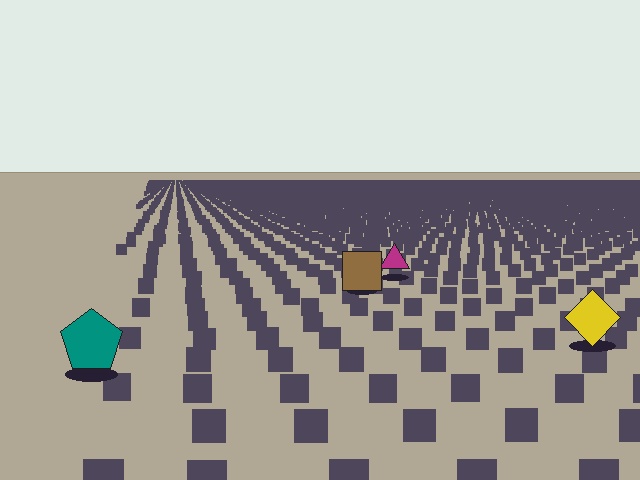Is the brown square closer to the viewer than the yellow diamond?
No. The yellow diamond is closer — you can tell from the texture gradient: the ground texture is coarser near it.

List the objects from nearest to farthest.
From nearest to farthest: the teal pentagon, the yellow diamond, the brown square, the magenta triangle.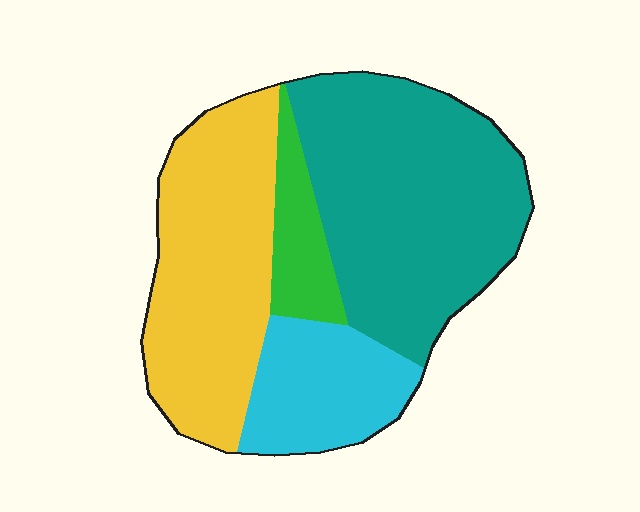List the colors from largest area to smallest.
From largest to smallest: teal, yellow, cyan, green.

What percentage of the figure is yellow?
Yellow takes up between a sixth and a third of the figure.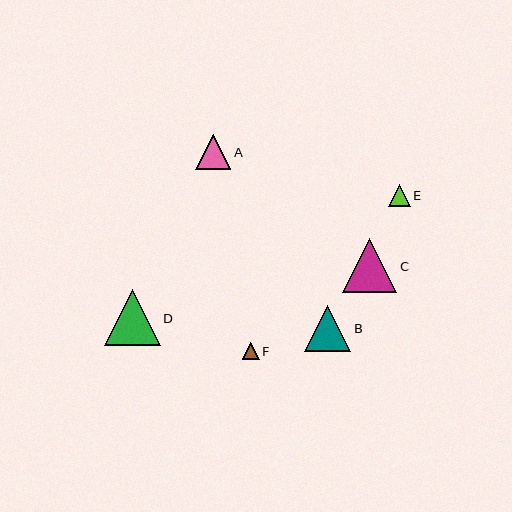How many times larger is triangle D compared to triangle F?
Triangle D is approximately 3.4 times the size of triangle F.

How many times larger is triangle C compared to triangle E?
Triangle C is approximately 2.4 times the size of triangle E.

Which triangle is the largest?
Triangle D is the largest with a size of approximately 56 pixels.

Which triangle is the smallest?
Triangle F is the smallest with a size of approximately 17 pixels.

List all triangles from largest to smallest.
From largest to smallest: D, C, B, A, E, F.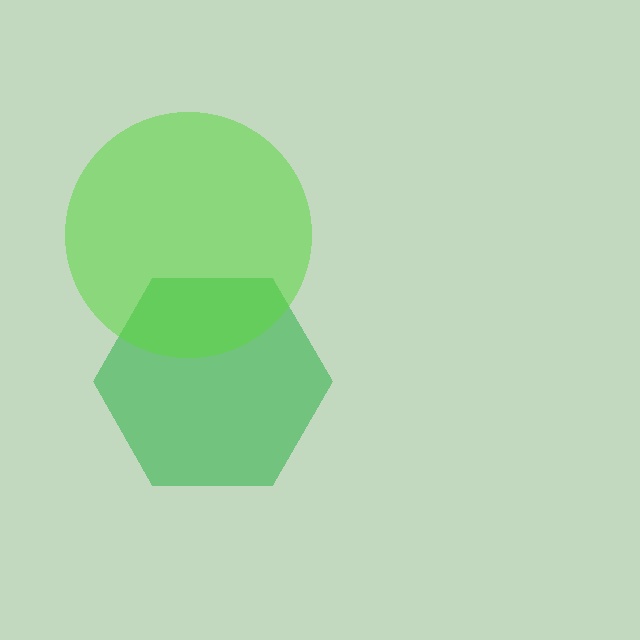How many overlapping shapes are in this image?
There are 2 overlapping shapes in the image.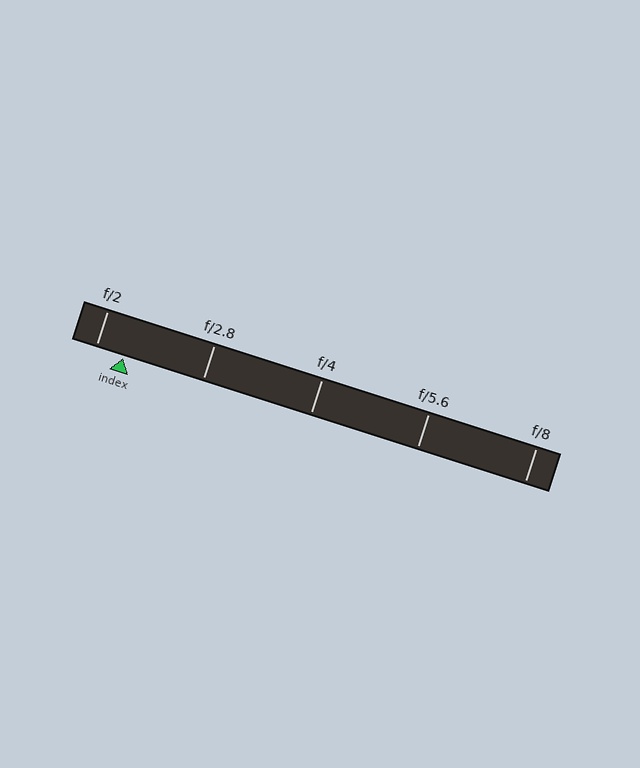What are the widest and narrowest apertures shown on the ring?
The widest aperture shown is f/2 and the narrowest is f/8.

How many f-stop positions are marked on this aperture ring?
There are 5 f-stop positions marked.